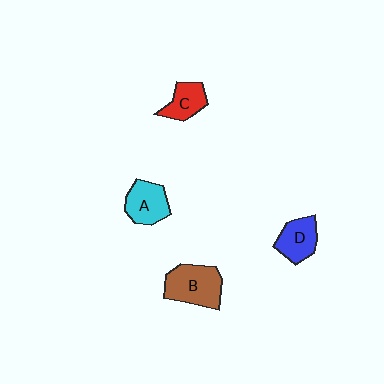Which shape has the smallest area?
Shape C (red).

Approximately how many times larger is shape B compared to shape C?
Approximately 1.6 times.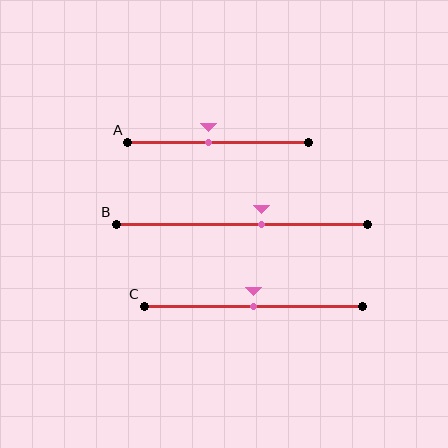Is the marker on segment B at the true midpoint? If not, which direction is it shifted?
No, the marker on segment B is shifted to the right by about 8% of the segment length.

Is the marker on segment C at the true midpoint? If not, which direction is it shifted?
Yes, the marker on segment C is at the true midpoint.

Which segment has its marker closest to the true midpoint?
Segment C has its marker closest to the true midpoint.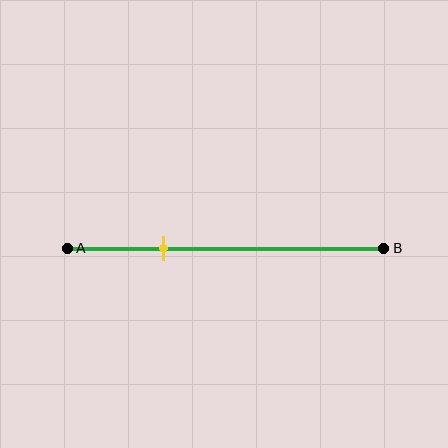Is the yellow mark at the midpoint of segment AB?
No, the mark is at about 30% from A, not at the 50% midpoint.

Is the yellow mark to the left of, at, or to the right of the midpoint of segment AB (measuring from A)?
The yellow mark is to the left of the midpoint of segment AB.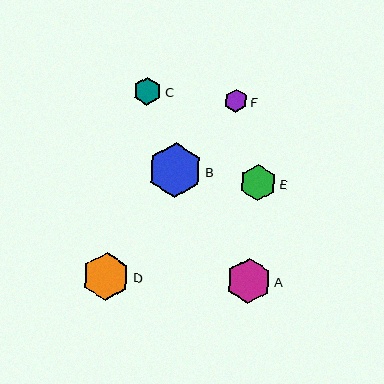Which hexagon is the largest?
Hexagon B is the largest with a size of approximately 55 pixels.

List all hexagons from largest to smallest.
From largest to smallest: B, D, A, E, C, F.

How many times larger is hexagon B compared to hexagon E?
Hexagon B is approximately 1.5 times the size of hexagon E.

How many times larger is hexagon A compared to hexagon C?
Hexagon A is approximately 1.6 times the size of hexagon C.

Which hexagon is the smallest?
Hexagon F is the smallest with a size of approximately 24 pixels.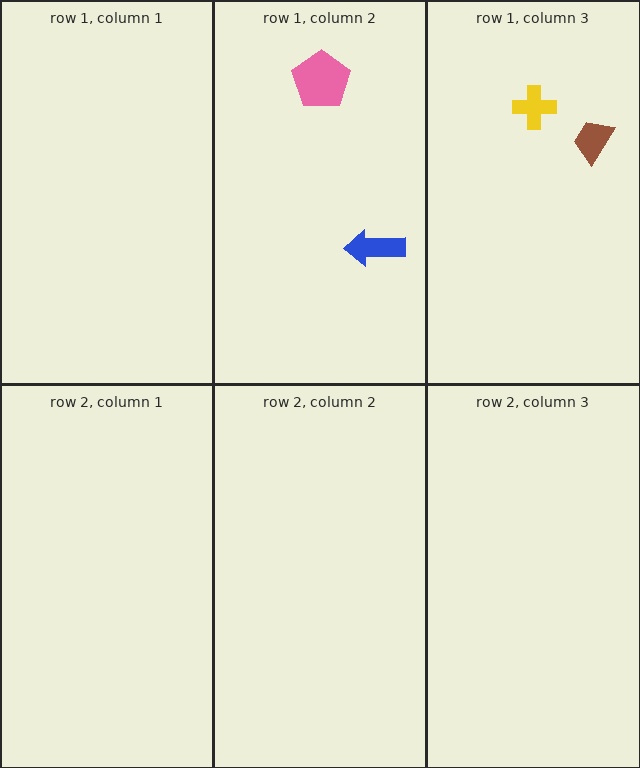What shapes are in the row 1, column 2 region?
The pink pentagon, the blue arrow.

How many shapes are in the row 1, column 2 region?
2.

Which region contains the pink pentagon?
The row 1, column 2 region.